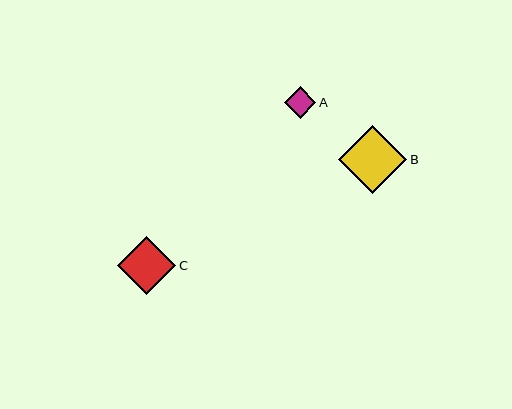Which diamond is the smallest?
Diamond A is the smallest with a size of approximately 32 pixels.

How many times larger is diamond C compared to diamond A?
Diamond C is approximately 1.8 times the size of diamond A.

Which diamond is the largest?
Diamond B is the largest with a size of approximately 69 pixels.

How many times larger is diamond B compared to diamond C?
Diamond B is approximately 1.2 times the size of diamond C.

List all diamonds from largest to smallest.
From largest to smallest: B, C, A.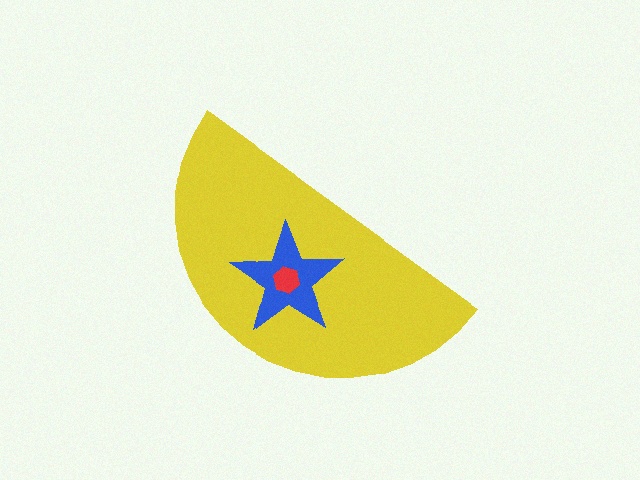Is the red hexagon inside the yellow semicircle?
Yes.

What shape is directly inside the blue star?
The red hexagon.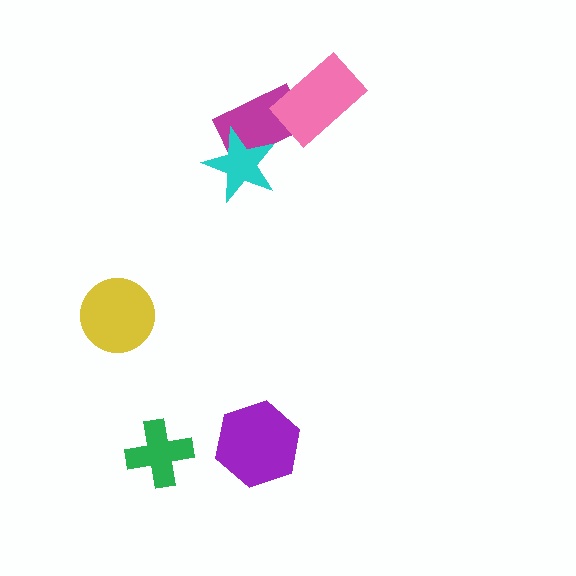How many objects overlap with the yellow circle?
0 objects overlap with the yellow circle.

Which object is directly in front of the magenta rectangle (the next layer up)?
The cyan star is directly in front of the magenta rectangle.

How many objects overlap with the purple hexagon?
0 objects overlap with the purple hexagon.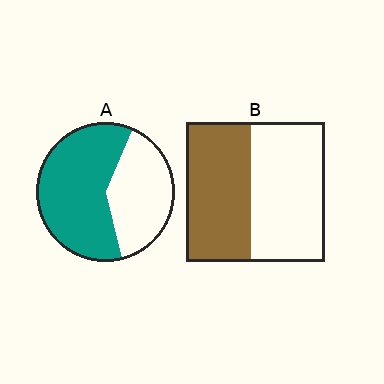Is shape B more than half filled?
Roughly half.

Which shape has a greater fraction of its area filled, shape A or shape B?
Shape A.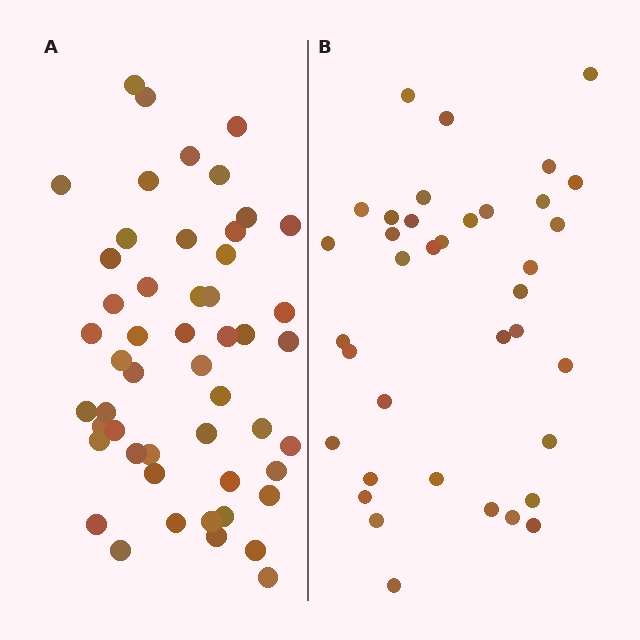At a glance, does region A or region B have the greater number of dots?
Region A (the left region) has more dots.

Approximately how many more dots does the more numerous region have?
Region A has approximately 15 more dots than region B.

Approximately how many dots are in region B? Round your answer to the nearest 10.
About 40 dots. (The exact count is 37, which rounds to 40.)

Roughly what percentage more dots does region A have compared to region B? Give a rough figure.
About 40% more.